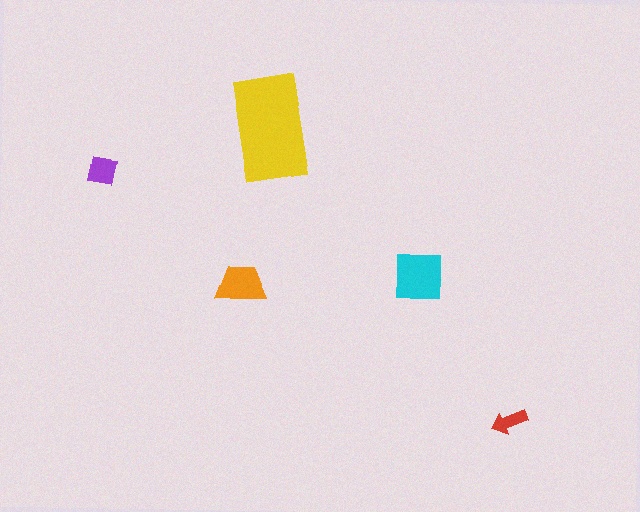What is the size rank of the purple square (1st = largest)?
4th.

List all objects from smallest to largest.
The red arrow, the purple square, the orange trapezoid, the cyan square, the yellow rectangle.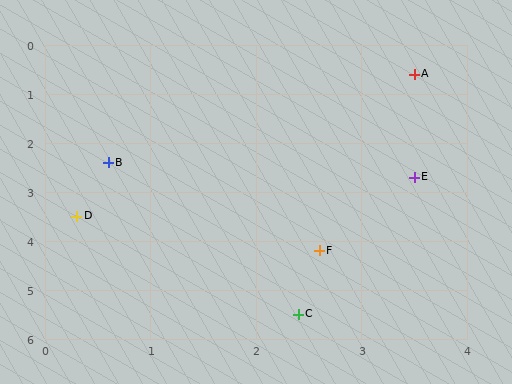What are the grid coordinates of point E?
Point E is at approximately (3.5, 2.7).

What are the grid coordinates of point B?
Point B is at approximately (0.6, 2.4).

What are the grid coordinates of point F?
Point F is at approximately (2.6, 4.2).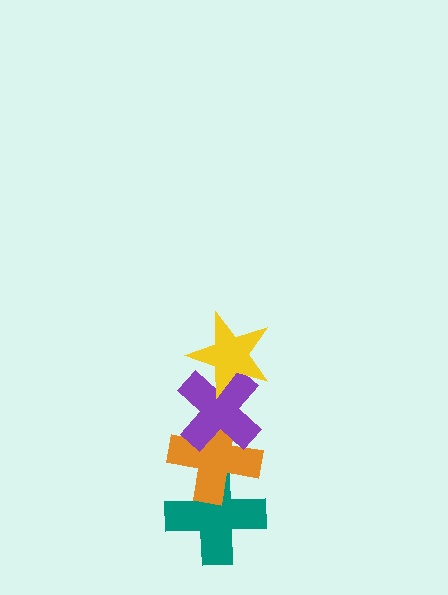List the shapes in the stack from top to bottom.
From top to bottom: the yellow star, the purple cross, the orange cross, the teal cross.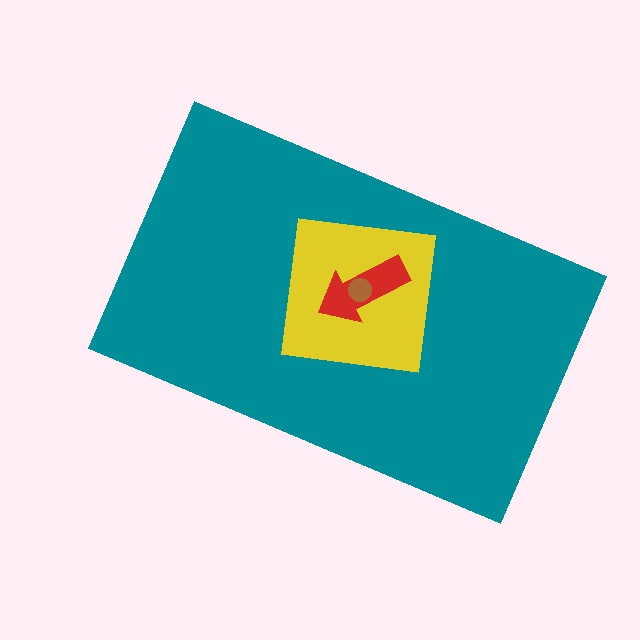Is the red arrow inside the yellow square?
Yes.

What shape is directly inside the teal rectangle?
The yellow square.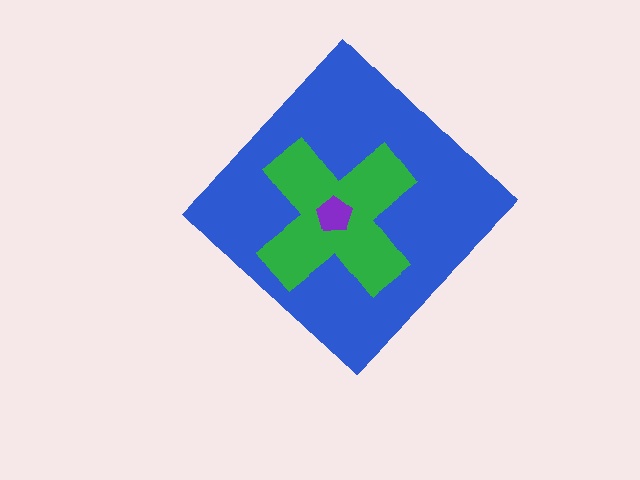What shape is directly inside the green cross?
The purple pentagon.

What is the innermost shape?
The purple pentagon.